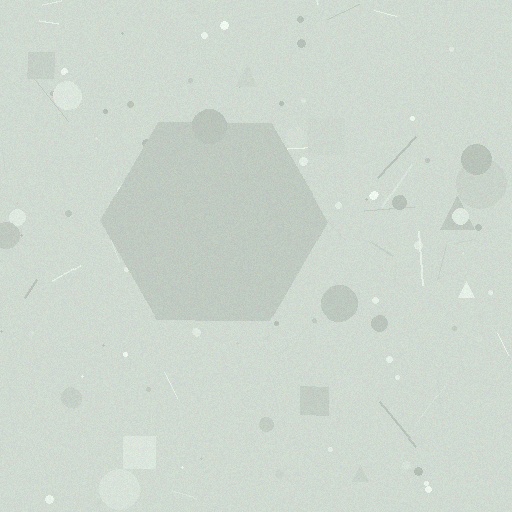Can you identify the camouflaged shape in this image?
The camouflaged shape is a hexagon.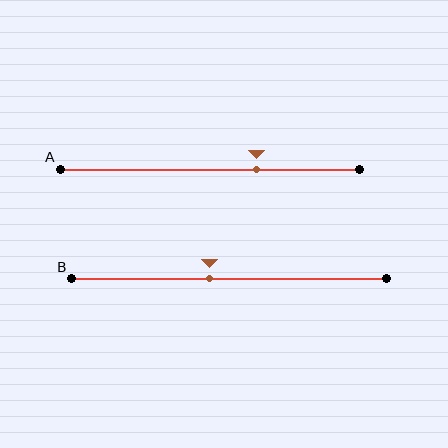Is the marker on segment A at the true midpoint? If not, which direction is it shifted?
No, the marker on segment A is shifted to the right by about 16% of the segment length.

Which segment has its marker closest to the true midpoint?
Segment B has its marker closest to the true midpoint.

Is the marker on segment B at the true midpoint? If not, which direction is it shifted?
No, the marker on segment B is shifted to the left by about 6% of the segment length.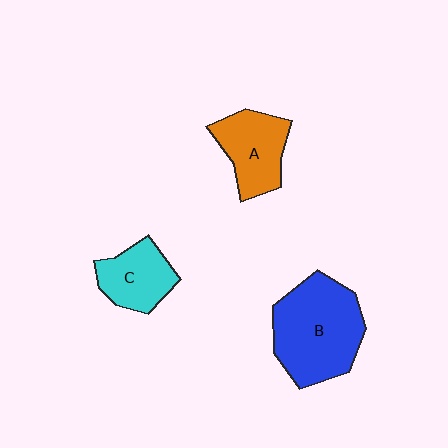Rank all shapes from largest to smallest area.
From largest to smallest: B (blue), A (orange), C (cyan).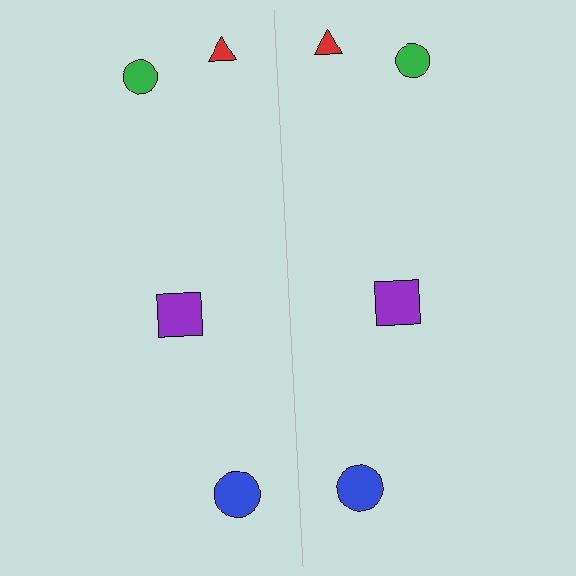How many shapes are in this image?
There are 8 shapes in this image.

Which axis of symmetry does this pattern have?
The pattern has a vertical axis of symmetry running through the center of the image.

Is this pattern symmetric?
Yes, this pattern has bilateral (reflection) symmetry.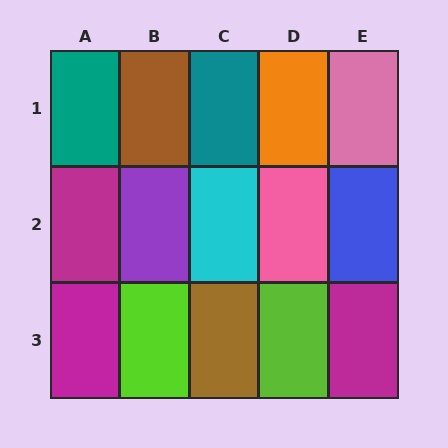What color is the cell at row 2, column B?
Purple.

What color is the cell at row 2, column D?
Pink.